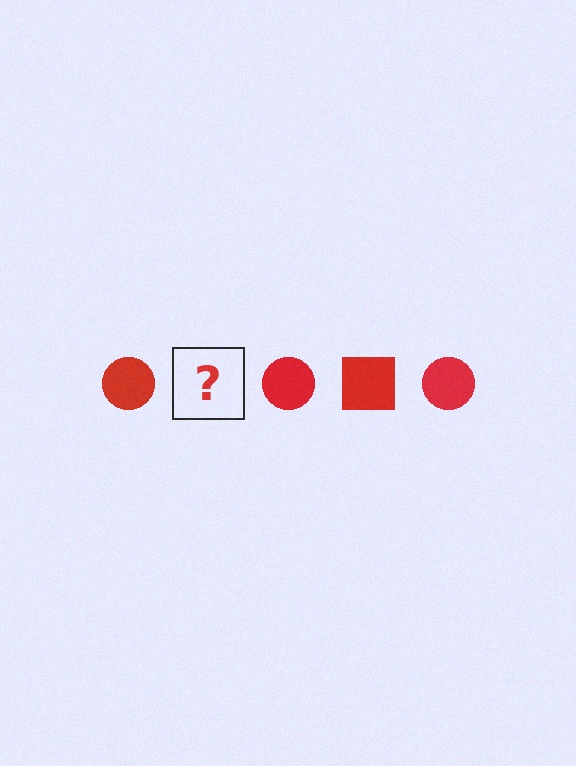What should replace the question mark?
The question mark should be replaced with a red square.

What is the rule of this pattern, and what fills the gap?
The rule is that the pattern cycles through circle, square shapes in red. The gap should be filled with a red square.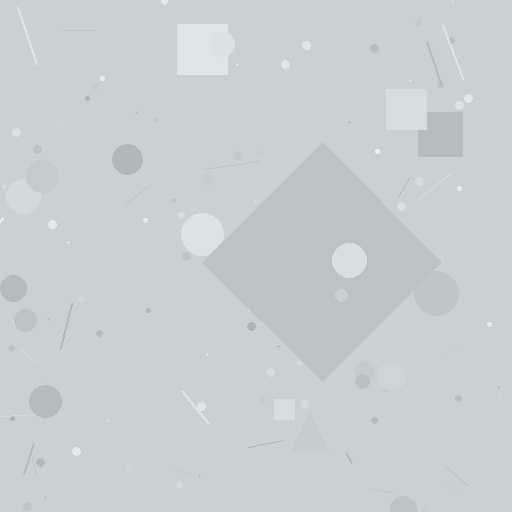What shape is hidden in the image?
A diamond is hidden in the image.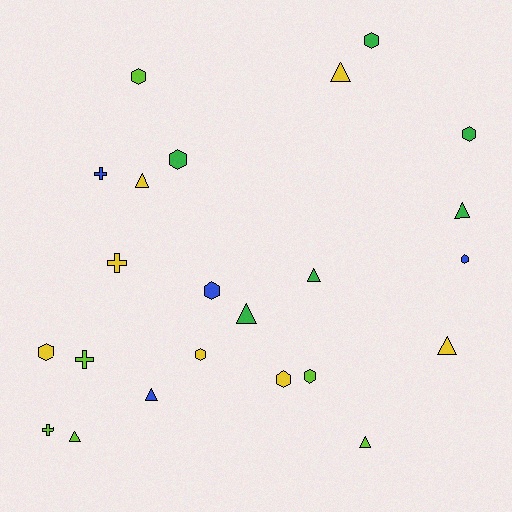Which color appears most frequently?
Yellow, with 7 objects.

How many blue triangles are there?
There is 1 blue triangle.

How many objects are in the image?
There are 23 objects.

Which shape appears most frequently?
Hexagon, with 10 objects.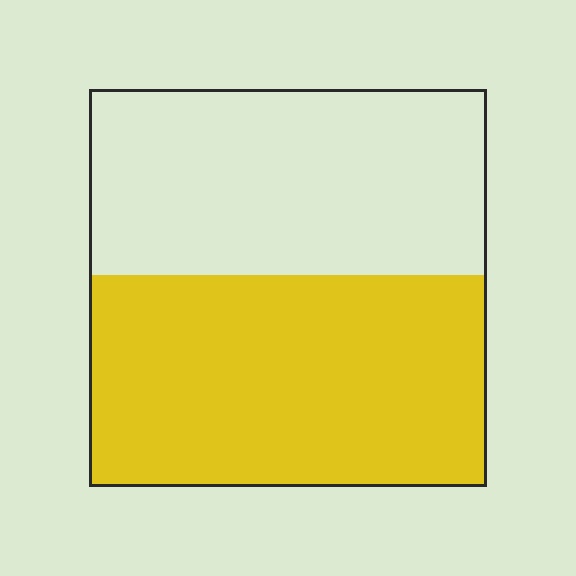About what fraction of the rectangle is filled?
About one half (1/2).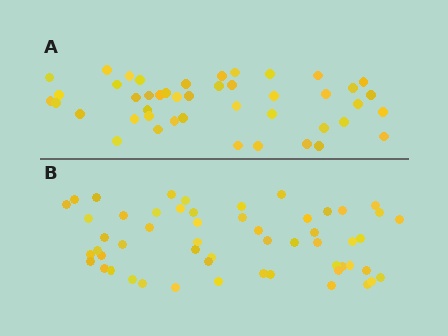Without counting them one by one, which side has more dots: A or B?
Region B (the bottom region) has more dots.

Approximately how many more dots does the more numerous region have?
Region B has roughly 10 or so more dots than region A.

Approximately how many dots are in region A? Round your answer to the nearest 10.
About 40 dots. (The exact count is 45, which rounds to 40.)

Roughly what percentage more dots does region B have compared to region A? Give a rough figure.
About 20% more.